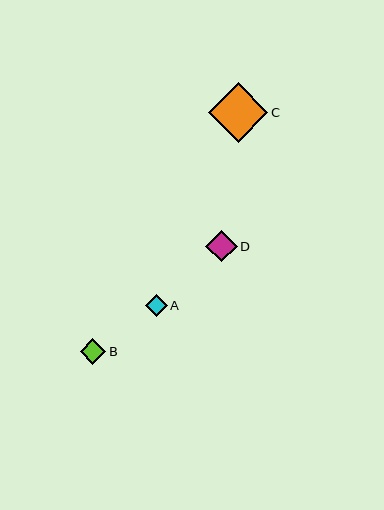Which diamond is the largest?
Diamond C is the largest with a size of approximately 59 pixels.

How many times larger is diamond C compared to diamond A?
Diamond C is approximately 2.7 times the size of diamond A.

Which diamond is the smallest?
Diamond A is the smallest with a size of approximately 22 pixels.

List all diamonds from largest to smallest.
From largest to smallest: C, D, B, A.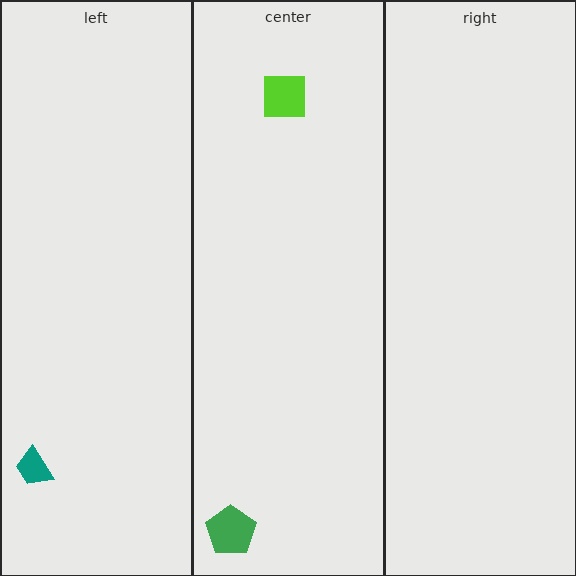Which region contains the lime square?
The center region.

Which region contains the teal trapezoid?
The left region.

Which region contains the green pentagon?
The center region.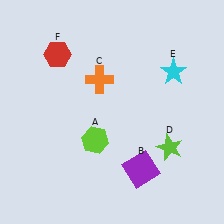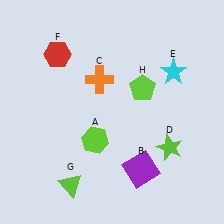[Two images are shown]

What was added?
A lime triangle (G), a lime pentagon (H) were added in Image 2.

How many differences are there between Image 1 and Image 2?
There are 2 differences between the two images.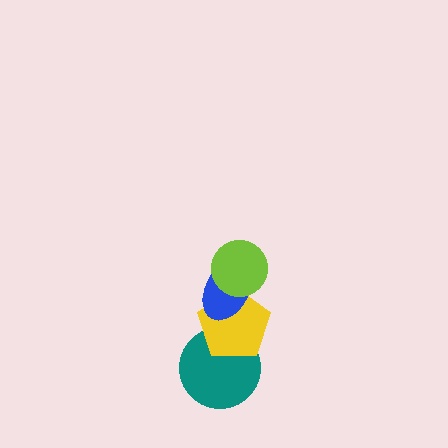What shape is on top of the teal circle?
The yellow pentagon is on top of the teal circle.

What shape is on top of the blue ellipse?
The lime circle is on top of the blue ellipse.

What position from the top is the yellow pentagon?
The yellow pentagon is 3rd from the top.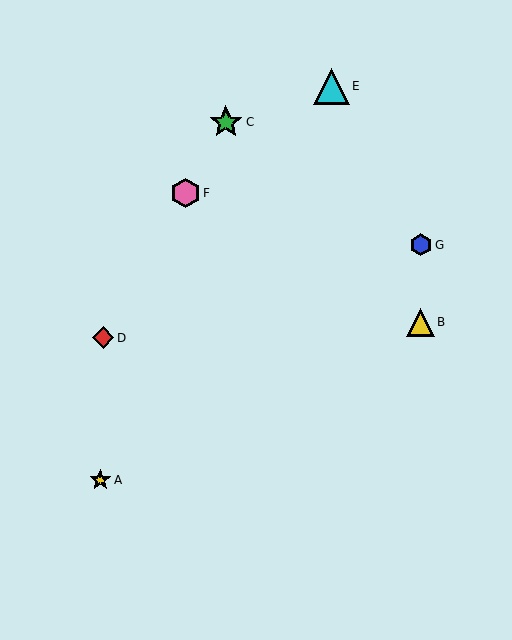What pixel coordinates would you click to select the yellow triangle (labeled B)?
Click at (420, 322) to select the yellow triangle B.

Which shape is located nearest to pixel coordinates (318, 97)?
The cyan triangle (labeled E) at (331, 86) is nearest to that location.